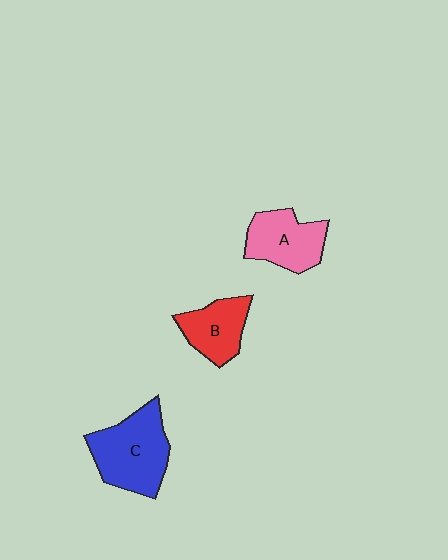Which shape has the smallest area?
Shape B (red).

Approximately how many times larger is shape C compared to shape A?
Approximately 1.3 times.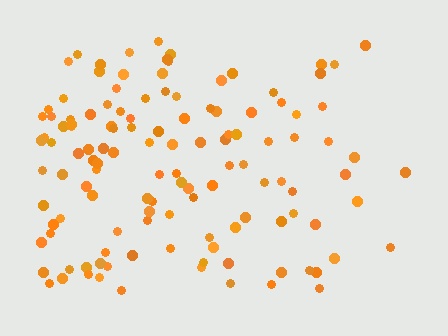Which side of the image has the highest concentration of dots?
The left.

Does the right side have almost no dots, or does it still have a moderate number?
Still a moderate number, just noticeably fewer than the left.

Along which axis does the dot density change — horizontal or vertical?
Horizontal.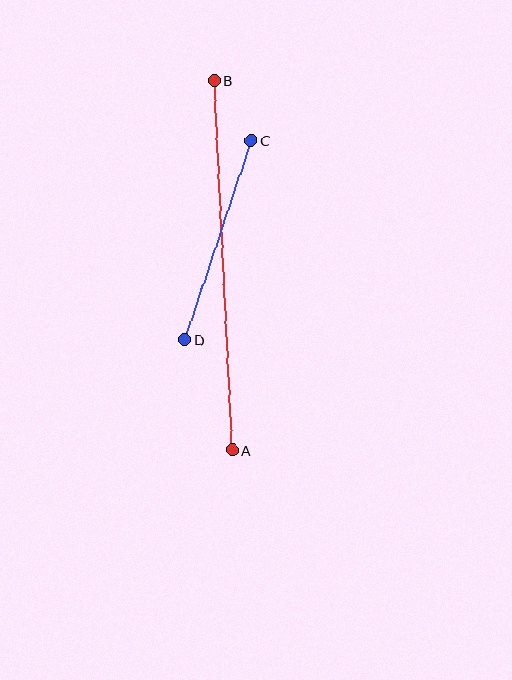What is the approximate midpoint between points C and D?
The midpoint is at approximately (218, 240) pixels.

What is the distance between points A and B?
The distance is approximately 370 pixels.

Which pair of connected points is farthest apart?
Points A and B are farthest apart.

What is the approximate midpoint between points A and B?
The midpoint is at approximately (223, 265) pixels.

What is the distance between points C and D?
The distance is approximately 210 pixels.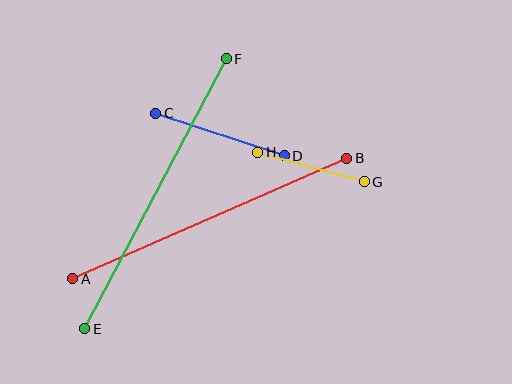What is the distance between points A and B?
The distance is approximately 299 pixels.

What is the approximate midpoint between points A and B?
The midpoint is at approximately (210, 218) pixels.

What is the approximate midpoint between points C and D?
The midpoint is at approximately (220, 135) pixels.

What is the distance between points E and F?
The distance is approximately 305 pixels.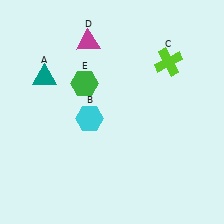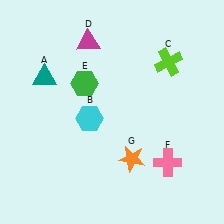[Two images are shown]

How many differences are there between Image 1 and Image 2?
There are 2 differences between the two images.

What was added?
A pink cross (F), an orange star (G) were added in Image 2.